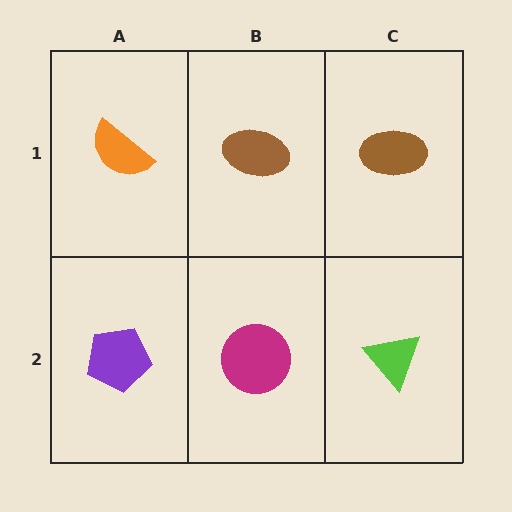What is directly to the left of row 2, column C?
A magenta circle.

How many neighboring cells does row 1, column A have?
2.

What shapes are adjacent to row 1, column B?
A magenta circle (row 2, column B), an orange semicircle (row 1, column A), a brown ellipse (row 1, column C).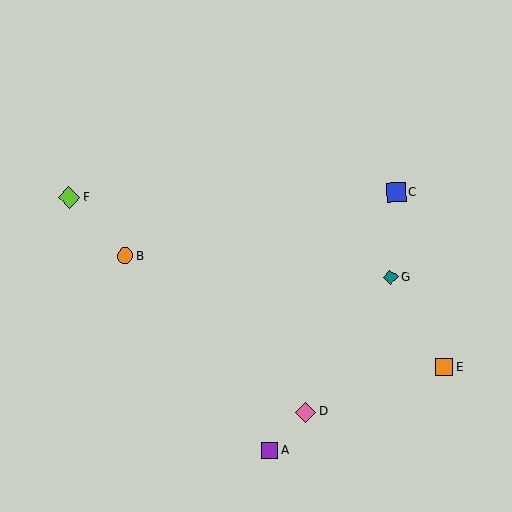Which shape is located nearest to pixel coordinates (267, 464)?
The purple square (labeled A) at (270, 451) is nearest to that location.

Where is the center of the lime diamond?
The center of the lime diamond is at (69, 197).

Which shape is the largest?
The lime diamond (labeled F) is the largest.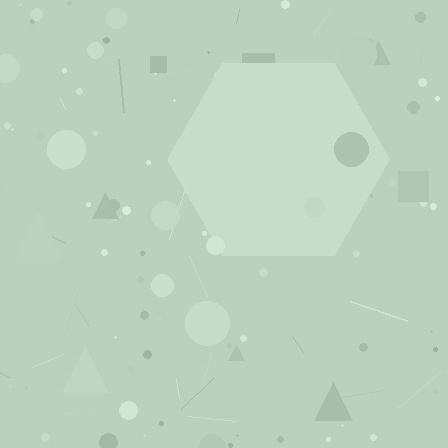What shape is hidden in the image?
A hexagon is hidden in the image.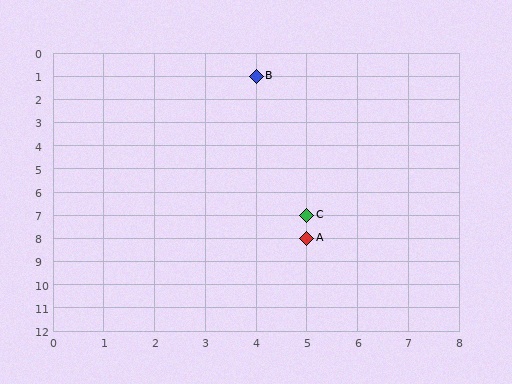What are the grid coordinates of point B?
Point B is at grid coordinates (4, 1).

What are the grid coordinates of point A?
Point A is at grid coordinates (5, 8).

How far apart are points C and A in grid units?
Points C and A are 1 row apart.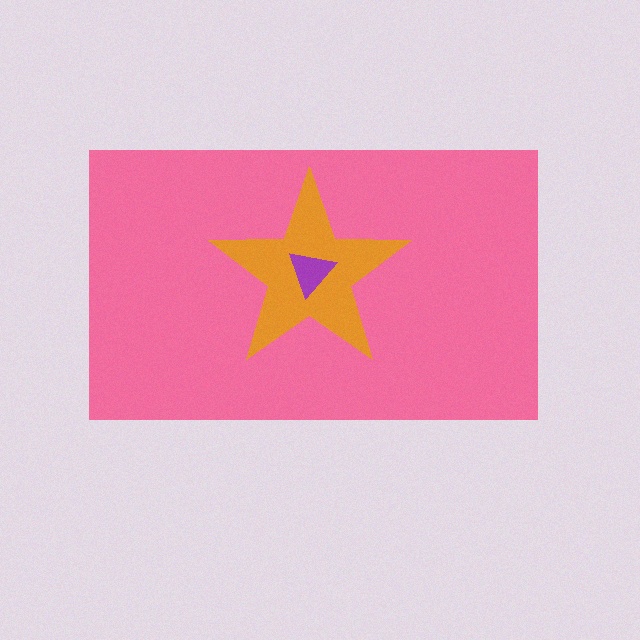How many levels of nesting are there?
3.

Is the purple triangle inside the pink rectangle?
Yes.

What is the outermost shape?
The pink rectangle.